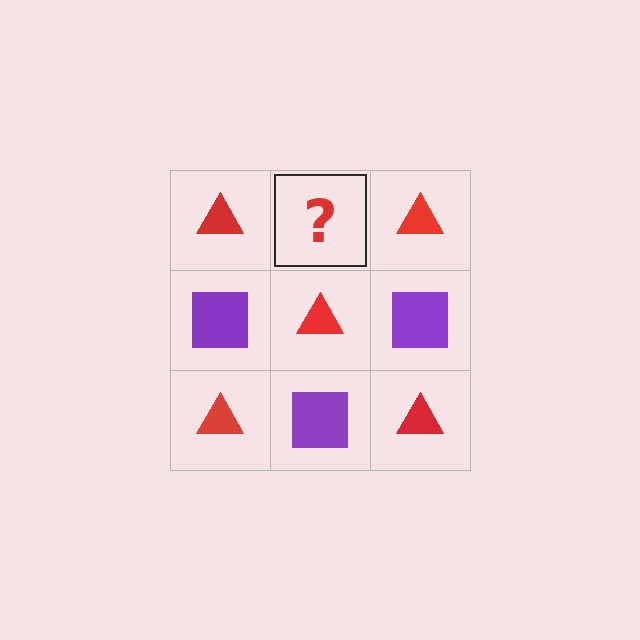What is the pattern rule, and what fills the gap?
The rule is that it alternates red triangle and purple square in a checkerboard pattern. The gap should be filled with a purple square.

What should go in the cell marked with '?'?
The missing cell should contain a purple square.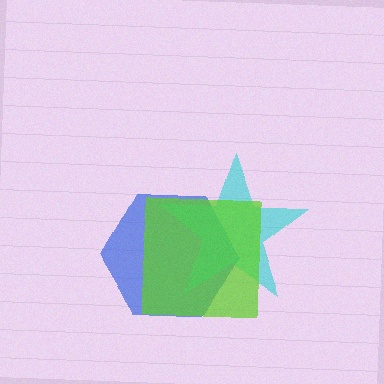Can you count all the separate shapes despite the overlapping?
Yes, there are 3 separate shapes.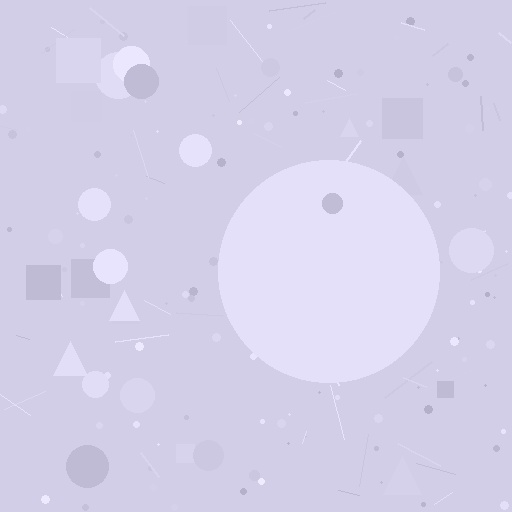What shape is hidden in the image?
A circle is hidden in the image.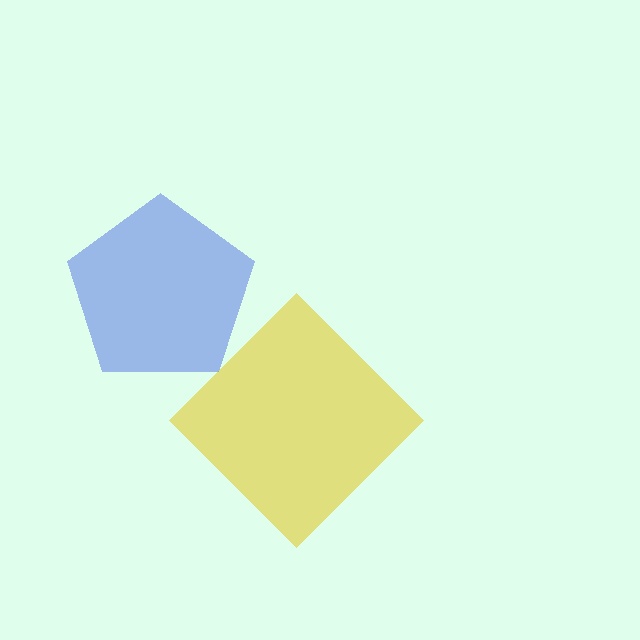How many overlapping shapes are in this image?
There are 2 overlapping shapes in the image.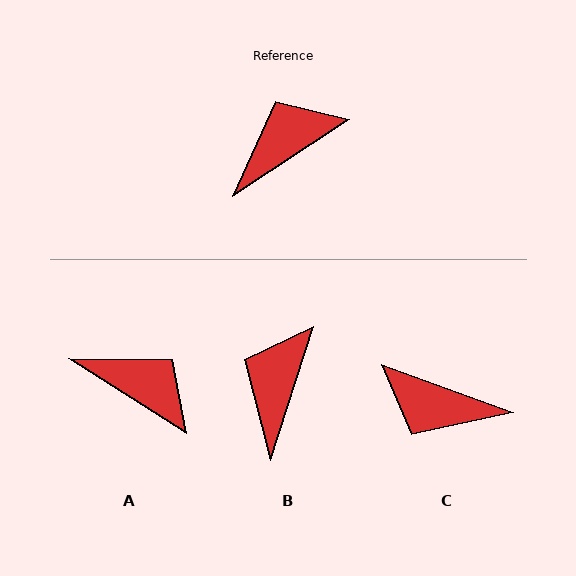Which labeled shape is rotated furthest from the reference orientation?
C, about 127 degrees away.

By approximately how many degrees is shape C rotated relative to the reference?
Approximately 127 degrees counter-clockwise.